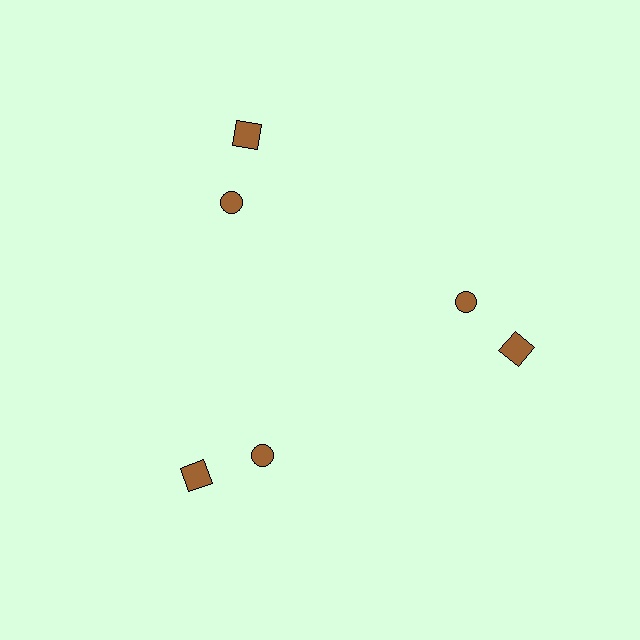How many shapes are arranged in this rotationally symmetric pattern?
There are 6 shapes, arranged in 3 groups of 2.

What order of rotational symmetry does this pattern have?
This pattern has 3-fold rotational symmetry.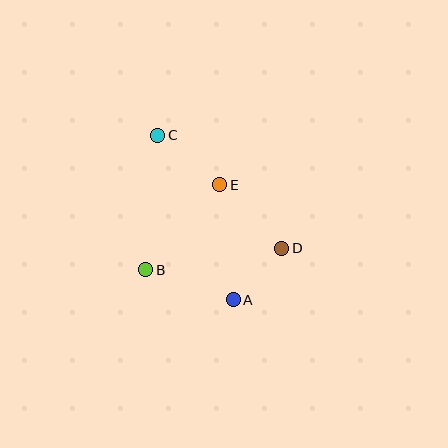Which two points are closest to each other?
Points A and D are closest to each other.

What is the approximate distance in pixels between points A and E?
The distance between A and E is approximately 116 pixels.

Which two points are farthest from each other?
Points A and C are farthest from each other.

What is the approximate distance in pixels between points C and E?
The distance between C and E is approximately 80 pixels.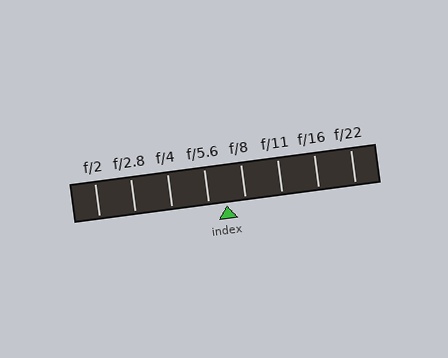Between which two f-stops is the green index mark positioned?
The index mark is between f/5.6 and f/8.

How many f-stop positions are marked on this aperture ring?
There are 8 f-stop positions marked.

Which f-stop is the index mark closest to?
The index mark is closest to f/5.6.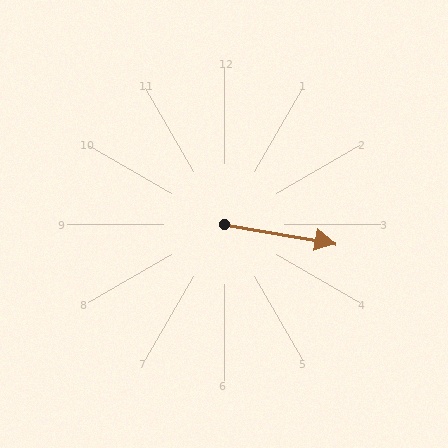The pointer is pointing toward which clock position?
Roughly 3 o'clock.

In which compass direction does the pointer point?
East.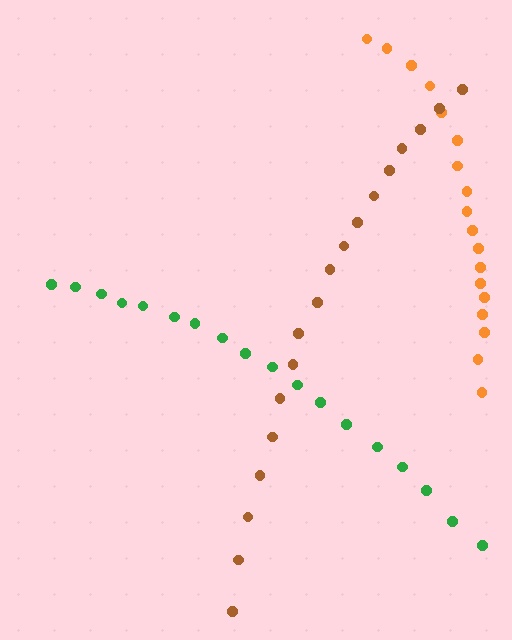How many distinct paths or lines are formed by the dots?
There are 3 distinct paths.